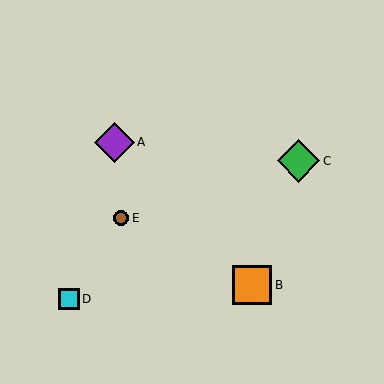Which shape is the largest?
The green diamond (labeled C) is the largest.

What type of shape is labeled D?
Shape D is a cyan square.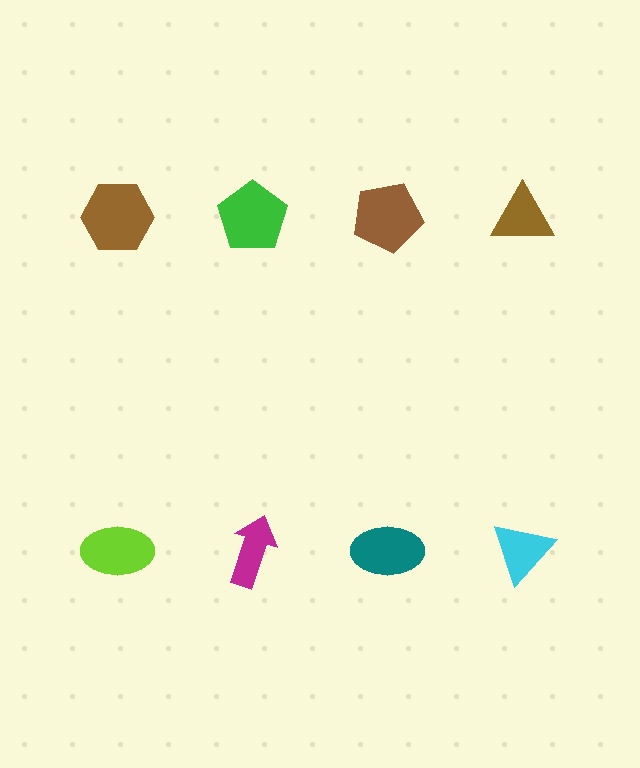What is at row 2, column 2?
A magenta arrow.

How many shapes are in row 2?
4 shapes.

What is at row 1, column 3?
A brown pentagon.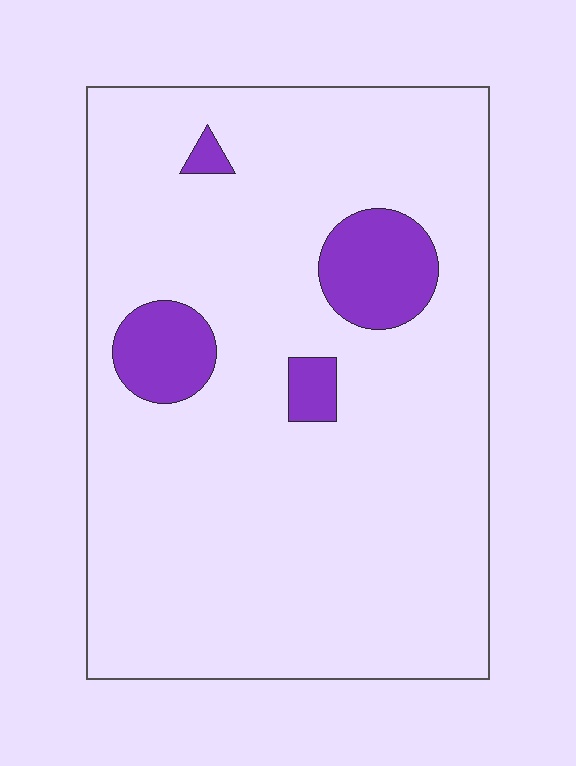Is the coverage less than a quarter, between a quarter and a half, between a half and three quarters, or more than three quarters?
Less than a quarter.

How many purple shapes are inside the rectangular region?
4.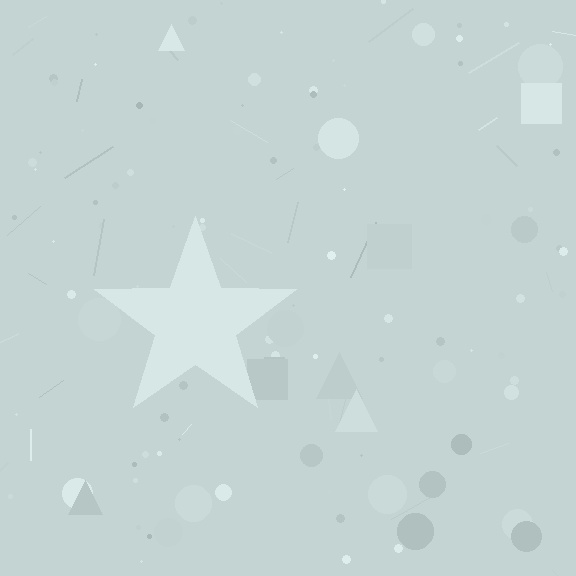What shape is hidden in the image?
A star is hidden in the image.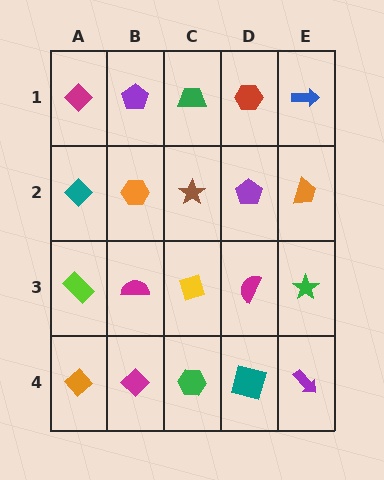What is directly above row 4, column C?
A yellow diamond.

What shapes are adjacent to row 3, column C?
A brown star (row 2, column C), a green hexagon (row 4, column C), a magenta semicircle (row 3, column B), a magenta semicircle (row 3, column D).